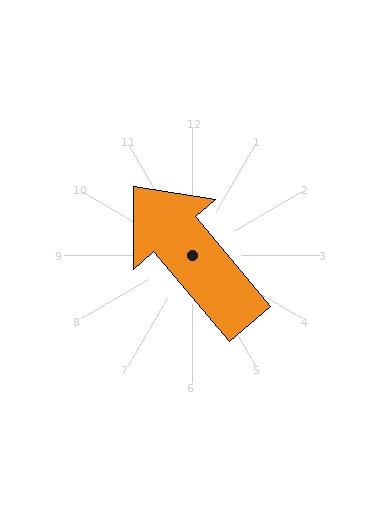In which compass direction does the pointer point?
Northwest.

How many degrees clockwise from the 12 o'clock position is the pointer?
Approximately 320 degrees.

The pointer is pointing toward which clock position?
Roughly 11 o'clock.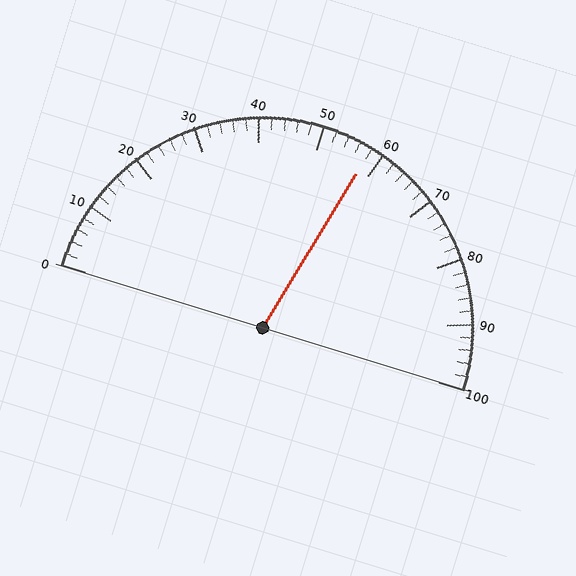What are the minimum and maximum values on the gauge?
The gauge ranges from 0 to 100.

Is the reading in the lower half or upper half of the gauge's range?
The reading is in the upper half of the range (0 to 100).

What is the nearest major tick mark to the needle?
The nearest major tick mark is 60.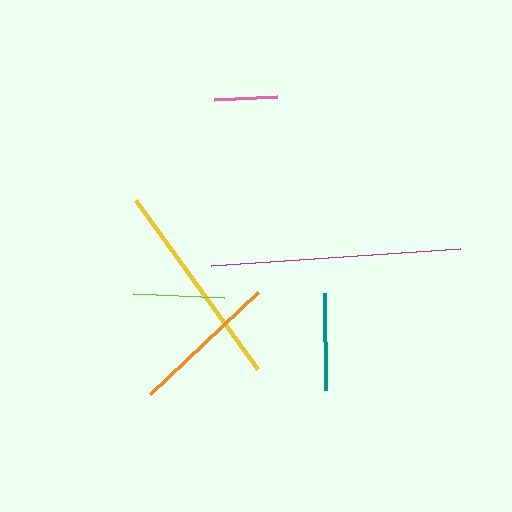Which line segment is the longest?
The magenta line is the longest at approximately 249 pixels.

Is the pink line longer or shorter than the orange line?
The orange line is longer than the pink line.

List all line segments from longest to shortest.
From longest to shortest: magenta, yellow, orange, teal, lime, pink.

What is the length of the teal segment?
The teal segment is approximately 97 pixels long.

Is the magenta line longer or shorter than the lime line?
The magenta line is longer than the lime line.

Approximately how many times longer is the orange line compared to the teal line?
The orange line is approximately 1.5 times the length of the teal line.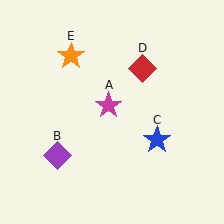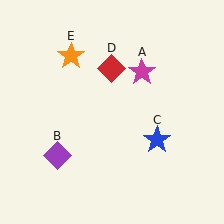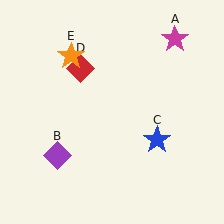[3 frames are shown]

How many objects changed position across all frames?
2 objects changed position: magenta star (object A), red diamond (object D).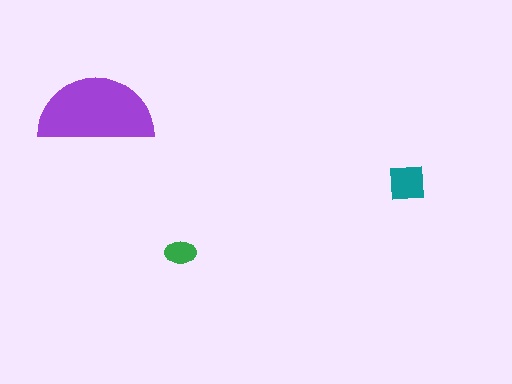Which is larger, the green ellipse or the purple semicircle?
The purple semicircle.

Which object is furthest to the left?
The purple semicircle is leftmost.